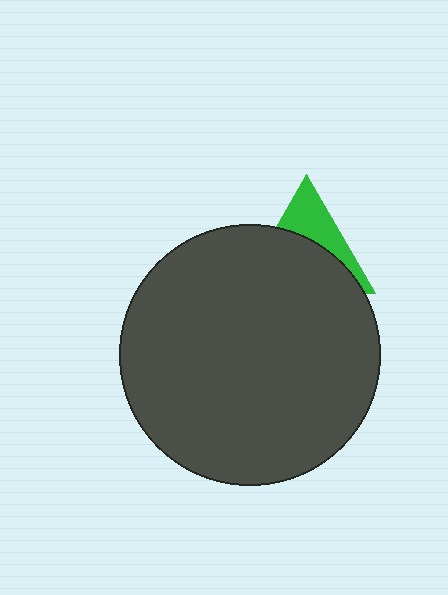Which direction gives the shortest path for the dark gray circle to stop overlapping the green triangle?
Moving down gives the shortest separation.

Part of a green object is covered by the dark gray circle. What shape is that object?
It is a triangle.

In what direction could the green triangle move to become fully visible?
The green triangle could move up. That would shift it out from behind the dark gray circle entirely.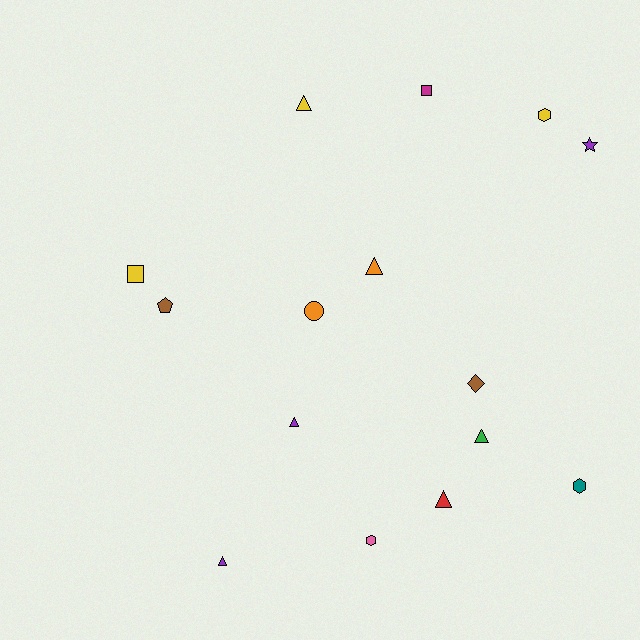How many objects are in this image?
There are 15 objects.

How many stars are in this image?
There is 1 star.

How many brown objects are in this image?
There are 2 brown objects.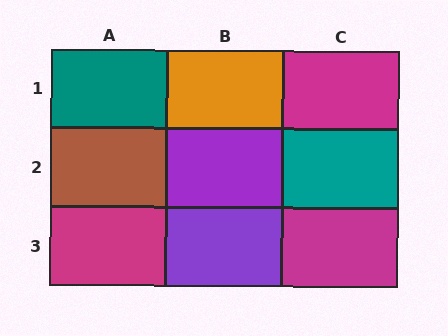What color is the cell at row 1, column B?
Orange.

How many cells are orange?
1 cell is orange.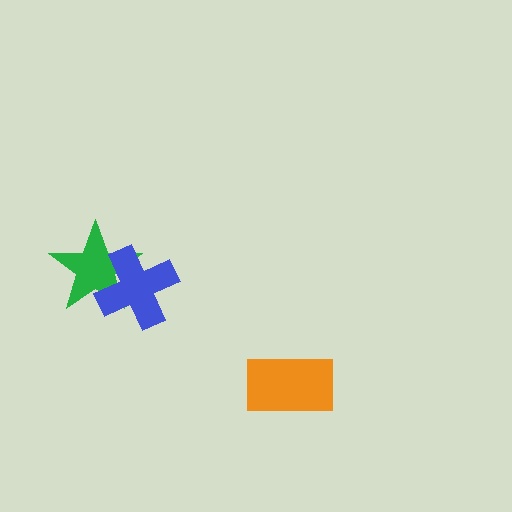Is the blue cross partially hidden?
No, no other shape covers it.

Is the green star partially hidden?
Yes, it is partially covered by another shape.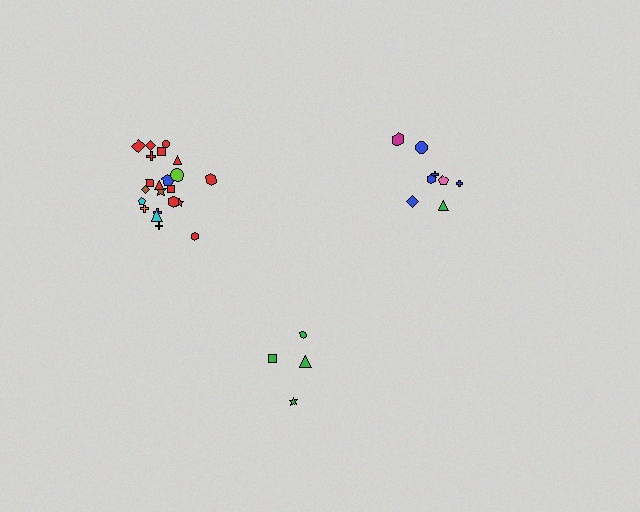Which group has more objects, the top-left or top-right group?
The top-left group.